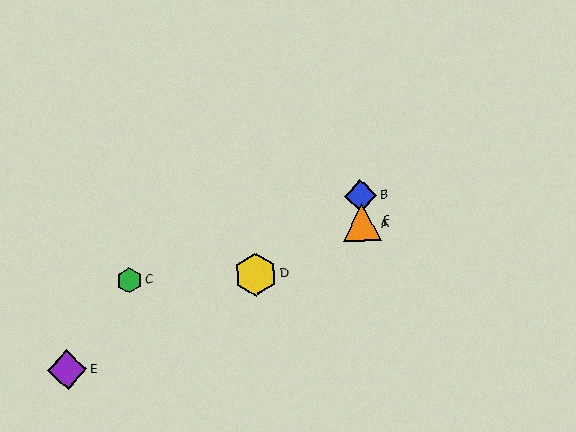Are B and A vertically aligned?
Yes, both are at x≈361.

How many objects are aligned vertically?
3 objects (A, B, F) are aligned vertically.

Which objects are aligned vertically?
Objects A, B, F are aligned vertically.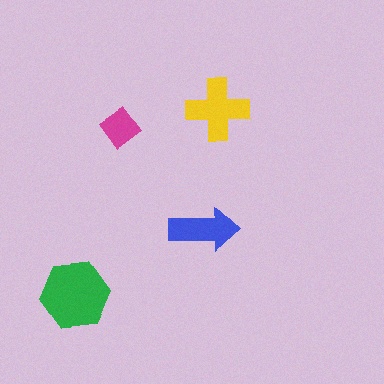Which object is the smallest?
The magenta diamond.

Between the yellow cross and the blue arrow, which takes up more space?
The yellow cross.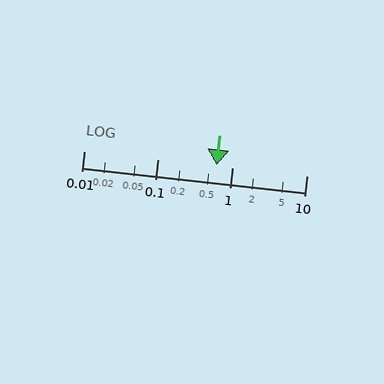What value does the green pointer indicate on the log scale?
The pointer indicates approximately 0.62.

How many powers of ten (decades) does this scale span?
The scale spans 3 decades, from 0.01 to 10.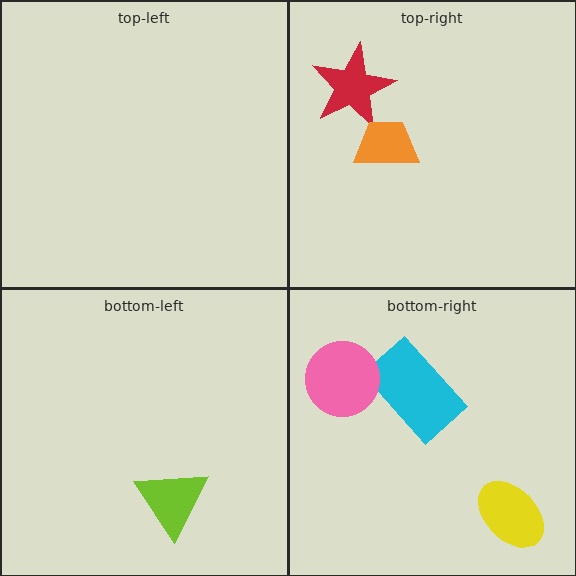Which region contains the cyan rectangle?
The bottom-right region.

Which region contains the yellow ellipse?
The bottom-right region.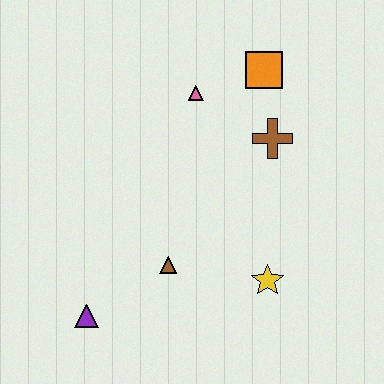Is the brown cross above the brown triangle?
Yes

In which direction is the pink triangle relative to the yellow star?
The pink triangle is above the yellow star.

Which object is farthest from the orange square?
The purple triangle is farthest from the orange square.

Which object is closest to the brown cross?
The orange square is closest to the brown cross.